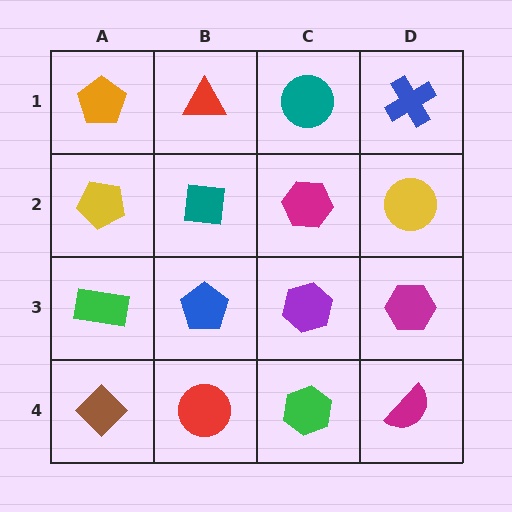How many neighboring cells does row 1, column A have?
2.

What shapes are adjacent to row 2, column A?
An orange pentagon (row 1, column A), a green rectangle (row 3, column A), a teal square (row 2, column B).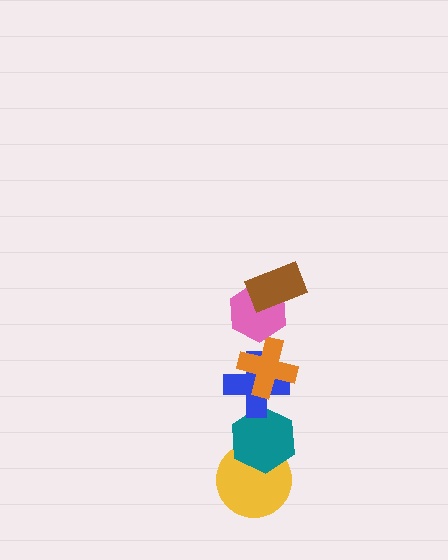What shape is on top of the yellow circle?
The teal hexagon is on top of the yellow circle.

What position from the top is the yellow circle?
The yellow circle is 6th from the top.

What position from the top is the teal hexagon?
The teal hexagon is 5th from the top.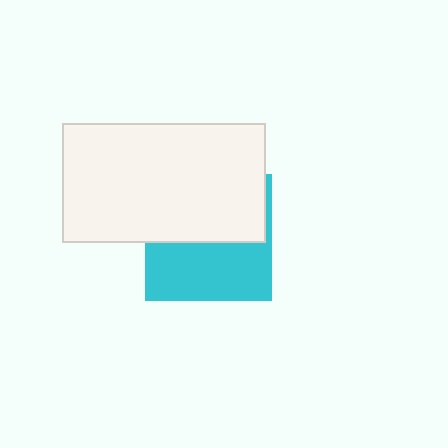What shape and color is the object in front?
The object in front is a white rectangle.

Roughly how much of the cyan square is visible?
About half of it is visible (roughly 48%).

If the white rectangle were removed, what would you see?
You would see the complete cyan square.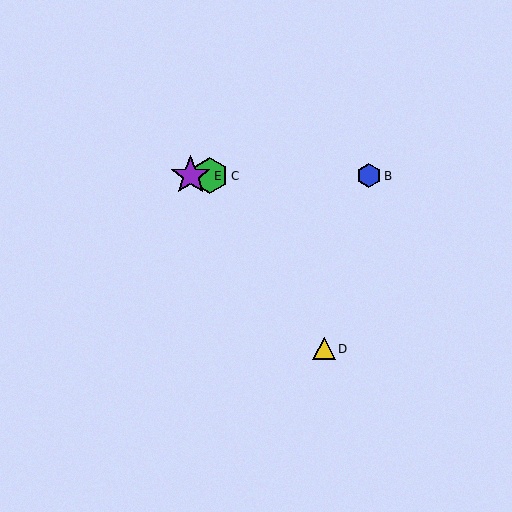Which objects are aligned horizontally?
Objects A, B, C, E are aligned horizontally.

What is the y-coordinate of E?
Object E is at y≈176.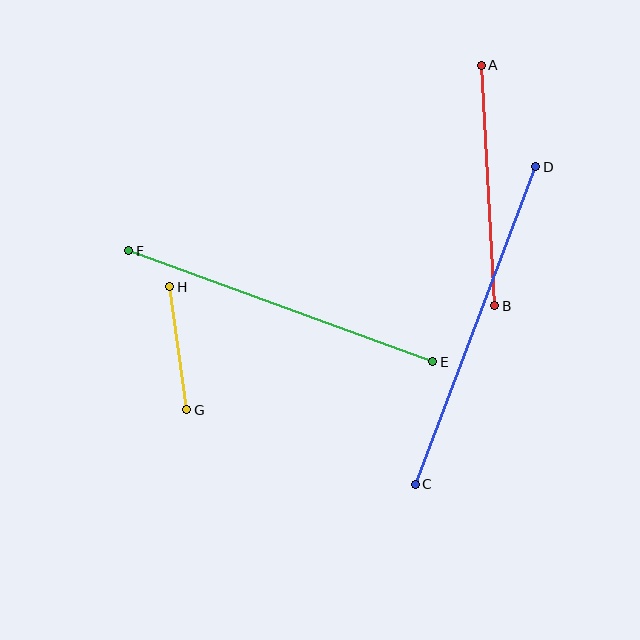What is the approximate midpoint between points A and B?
The midpoint is at approximately (488, 186) pixels.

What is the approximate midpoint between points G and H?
The midpoint is at approximately (178, 348) pixels.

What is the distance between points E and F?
The distance is approximately 324 pixels.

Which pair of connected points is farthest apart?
Points C and D are farthest apart.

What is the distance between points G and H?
The distance is approximately 124 pixels.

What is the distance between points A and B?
The distance is approximately 241 pixels.